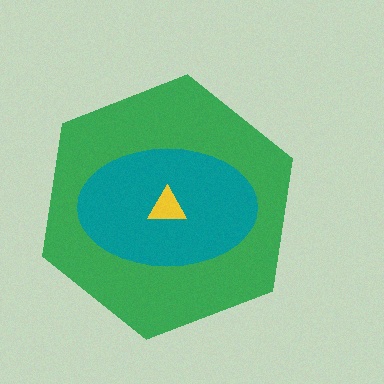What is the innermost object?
The yellow triangle.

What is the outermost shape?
The green hexagon.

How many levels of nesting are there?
3.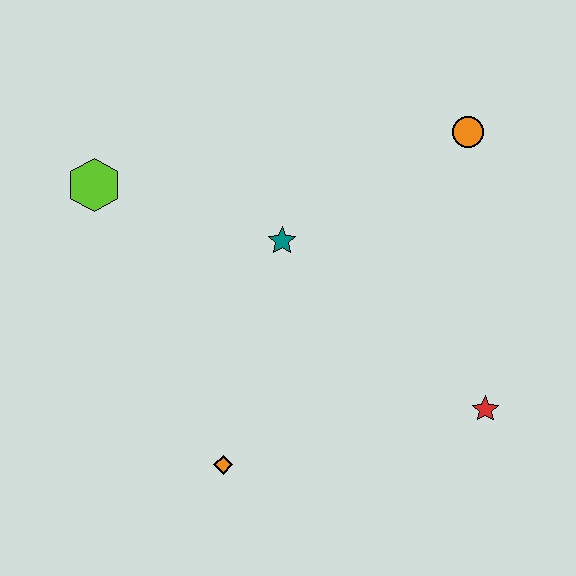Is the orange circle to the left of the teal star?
No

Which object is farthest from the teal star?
The red star is farthest from the teal star.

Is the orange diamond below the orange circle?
Yes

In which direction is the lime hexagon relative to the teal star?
The lime hexagon is to the left of the teal star.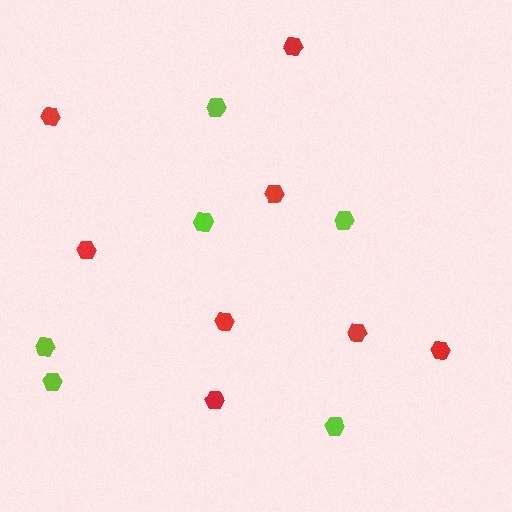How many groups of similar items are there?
There are 2 groups: one group of lime hexagons (6) and one group of red hexagons (8).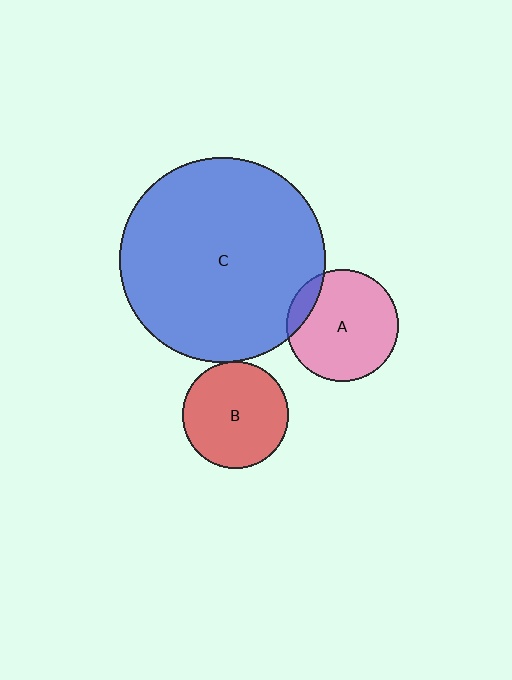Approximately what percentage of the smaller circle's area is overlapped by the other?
Approximately 5%.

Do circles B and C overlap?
Yes.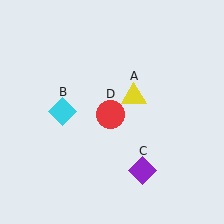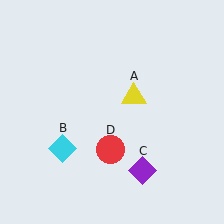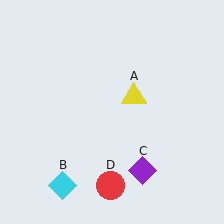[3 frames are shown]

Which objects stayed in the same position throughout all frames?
Yellow triangle (object A) and purple diamond (object C) remained stationary.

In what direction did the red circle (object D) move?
The red circle (object D) moved down.